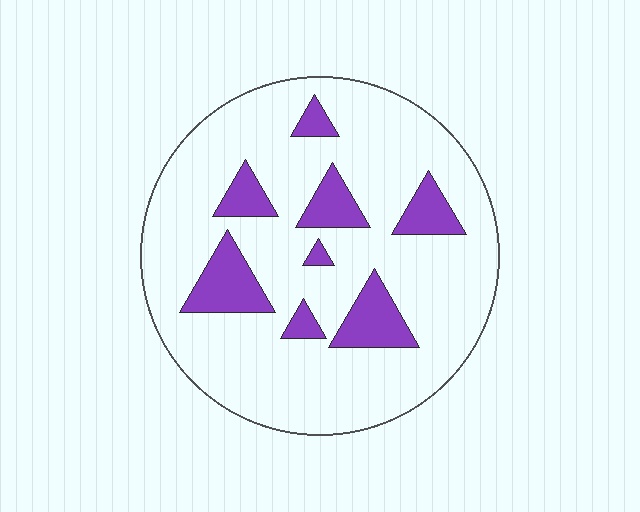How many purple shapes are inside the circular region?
8.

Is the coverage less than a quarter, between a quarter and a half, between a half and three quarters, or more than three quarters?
Less than a quarter.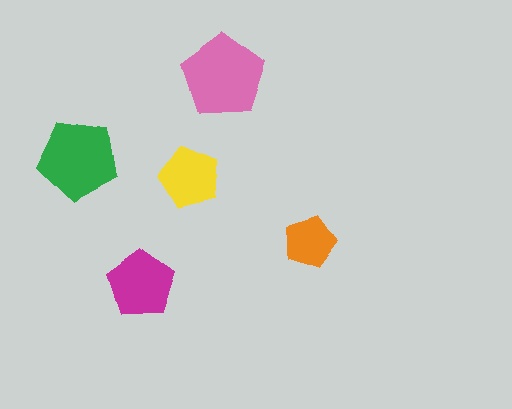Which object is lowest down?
The magenta pentagon is bottommost.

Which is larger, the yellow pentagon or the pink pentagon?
The pink one.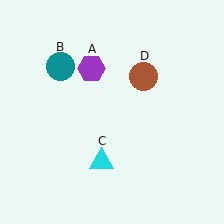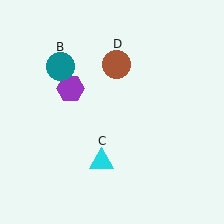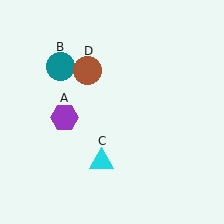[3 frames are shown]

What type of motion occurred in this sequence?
The purple hexagon (object A), brown circle (object D) rotated counterclockwise around the center of the scene.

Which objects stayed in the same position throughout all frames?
Teal circle (object B) and cyan triangle (object C) remained stationary.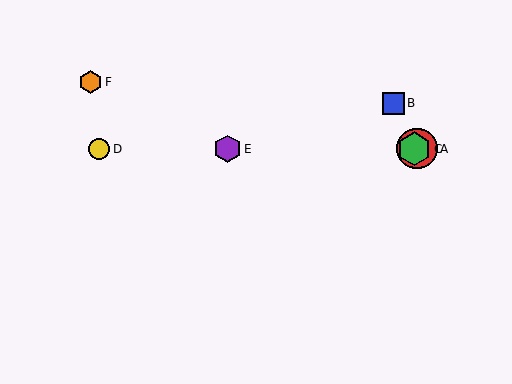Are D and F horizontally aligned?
No, D is at y≈149 and F is at y≈82.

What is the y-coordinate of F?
Object F is at y≈82.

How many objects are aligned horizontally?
4 objects (A, C, D, E) are aligned horizontally.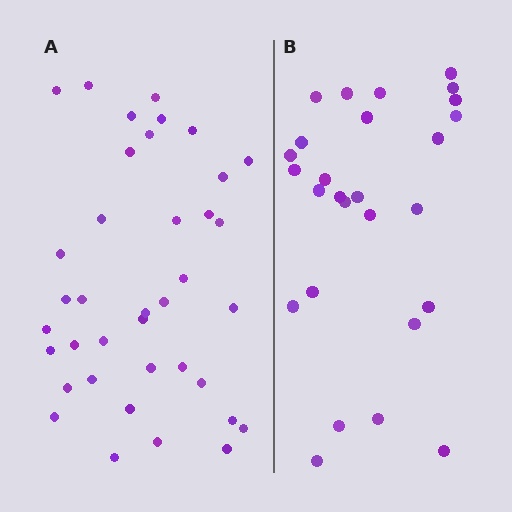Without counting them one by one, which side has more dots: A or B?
Region A (the left region) has more dots.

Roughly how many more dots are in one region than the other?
Region A has roughly 12 or so more dots than region B.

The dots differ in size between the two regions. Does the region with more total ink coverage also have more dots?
No. Region B has more total ink coverage because its dots are larger, but region A actually contains more individual dots. Total area can be misleading — the number of items is what matters here.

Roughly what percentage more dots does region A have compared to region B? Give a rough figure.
About 40% more.